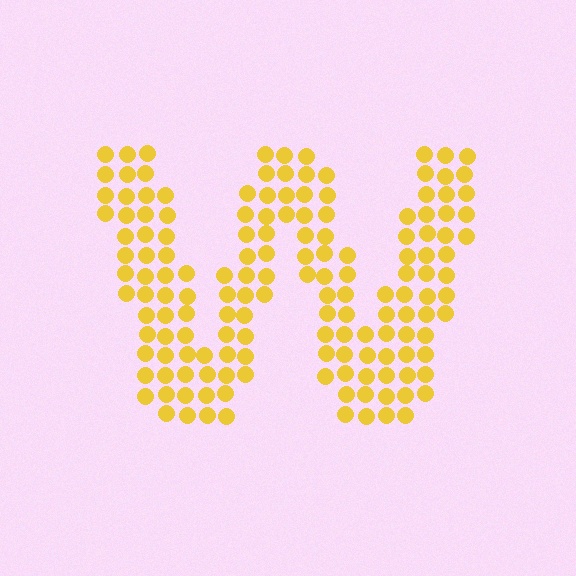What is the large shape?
The large shape is the letter W.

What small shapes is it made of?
It is made of small circles.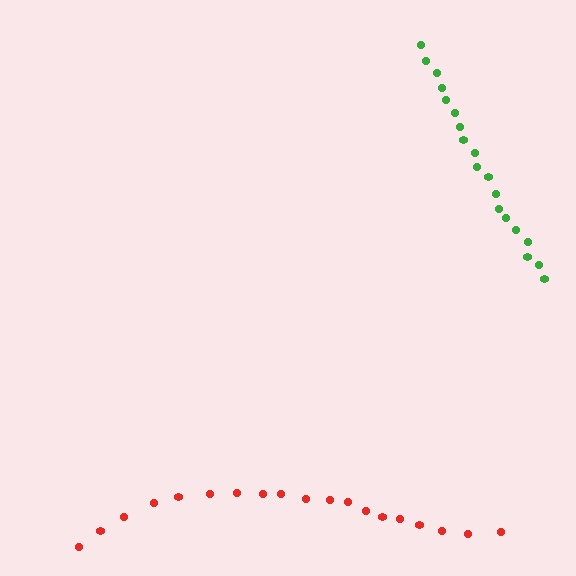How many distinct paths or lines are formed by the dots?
There are 2 distinct paths.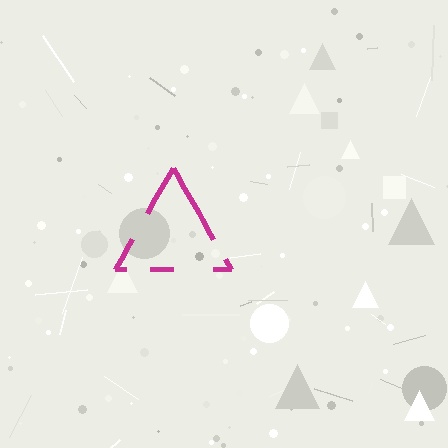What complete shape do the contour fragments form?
The contour fragments form a triangle.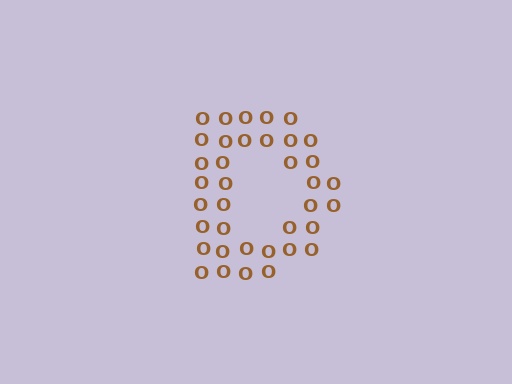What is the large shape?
The large shape is the letter D.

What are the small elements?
The small elements are letter O's.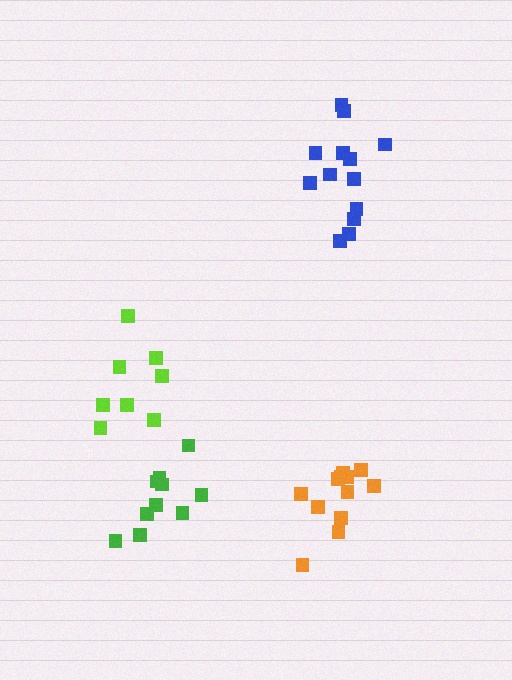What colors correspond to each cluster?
The clusters are colored: lime, blue, green, orange.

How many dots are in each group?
Group 1: 8 dots, Group 2: 14 dots, Group 3: 10 dots, Group 4: 12 dots (44 total).